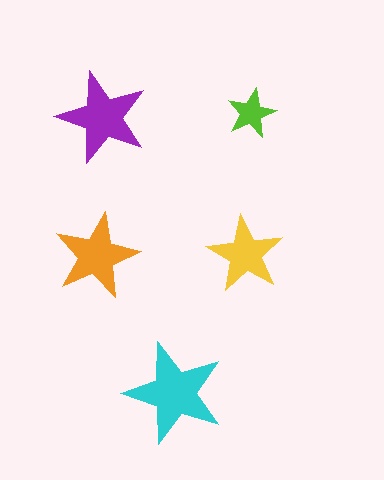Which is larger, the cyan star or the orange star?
The cyan one.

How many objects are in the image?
There are 5 objects in the image.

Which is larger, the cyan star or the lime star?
The cyan one.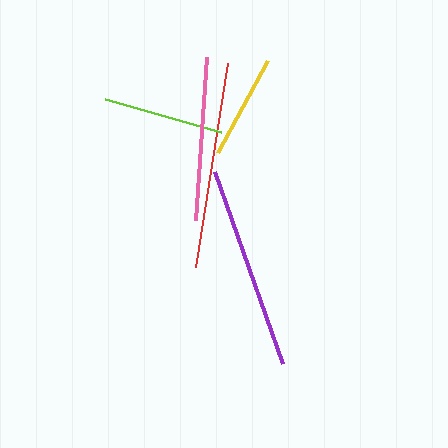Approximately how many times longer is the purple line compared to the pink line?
The purple line is approximately 1.2 times the length of the pink line.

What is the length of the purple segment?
The purple segment is approximately 203 pixels long.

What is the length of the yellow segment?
The yellow segment is approximately 104 pixels long.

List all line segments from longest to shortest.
From longest to shortest: red, purple, pink, lime, yellow.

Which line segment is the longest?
The red line is the longest at approximately 206 pixels.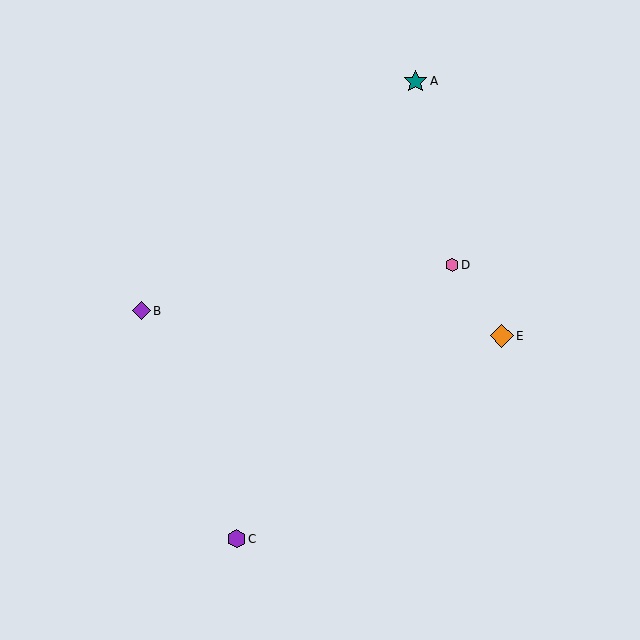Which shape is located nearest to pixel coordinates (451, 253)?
The pink hexagon (labeled D) at (452, 265) is nearest to that location.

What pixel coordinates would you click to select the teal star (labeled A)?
Click at (416, 81) to select the teal star A.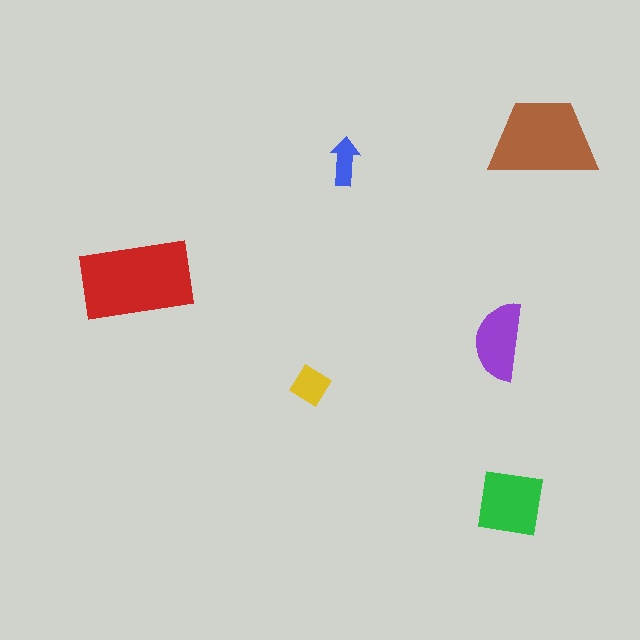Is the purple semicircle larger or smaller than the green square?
Smaller.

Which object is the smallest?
The blue arrow.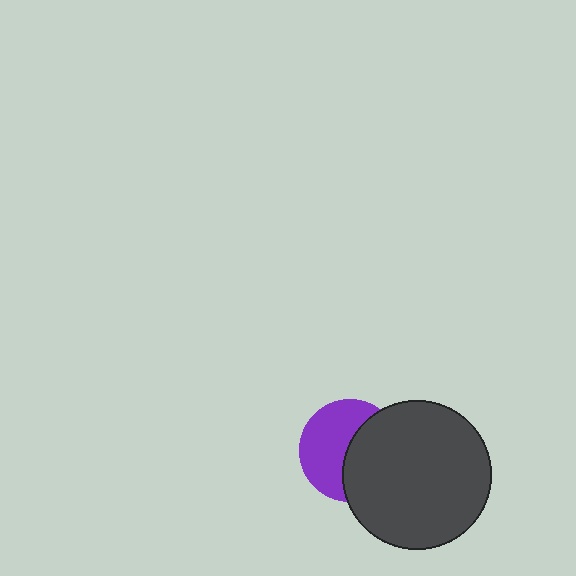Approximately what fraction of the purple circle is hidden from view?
Roughly 47% of the purple circle is hidden behind the dark gray circle.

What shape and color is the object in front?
The object in front is a dark gray circle.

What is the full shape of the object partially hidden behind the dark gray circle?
The partially hidden object is a purple circle.